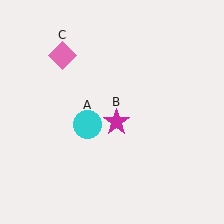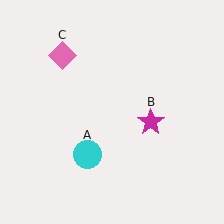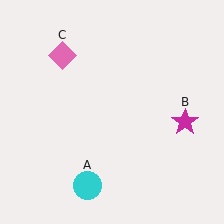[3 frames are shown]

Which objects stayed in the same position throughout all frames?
Pink diamond (object C) remained stationary.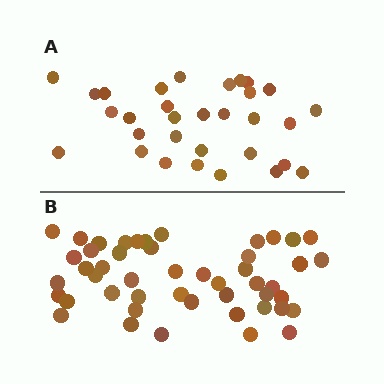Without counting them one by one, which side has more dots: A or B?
Region B (the bottom region) has more dots.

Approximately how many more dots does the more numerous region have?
Region B has approximately 15 more dots than region A.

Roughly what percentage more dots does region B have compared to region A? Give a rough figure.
About 55% more.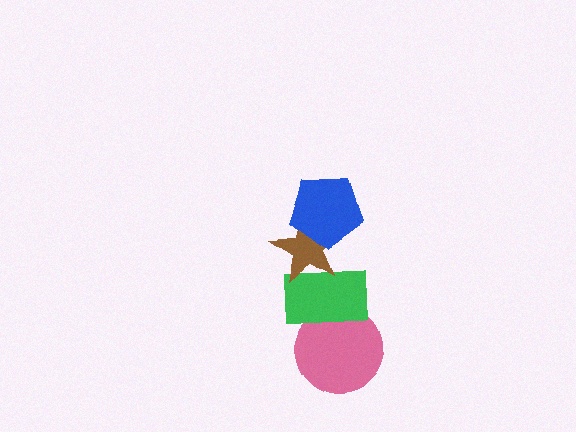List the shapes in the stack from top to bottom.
From top to bottom: the blue pentagon, the brown star, the green rectangle, the pink circle.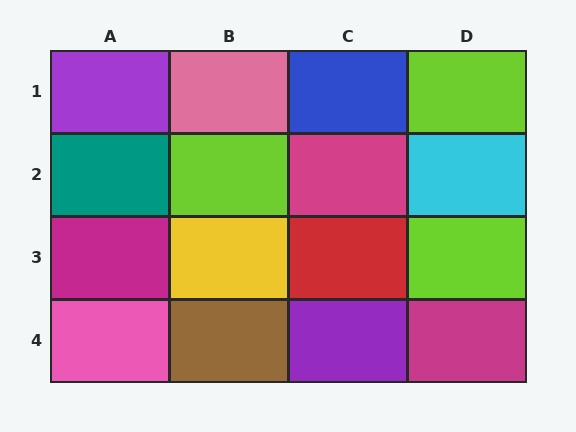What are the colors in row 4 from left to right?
Pink, brown, purple, magenta.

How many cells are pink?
2 cells are pink.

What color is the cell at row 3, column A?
Magenta.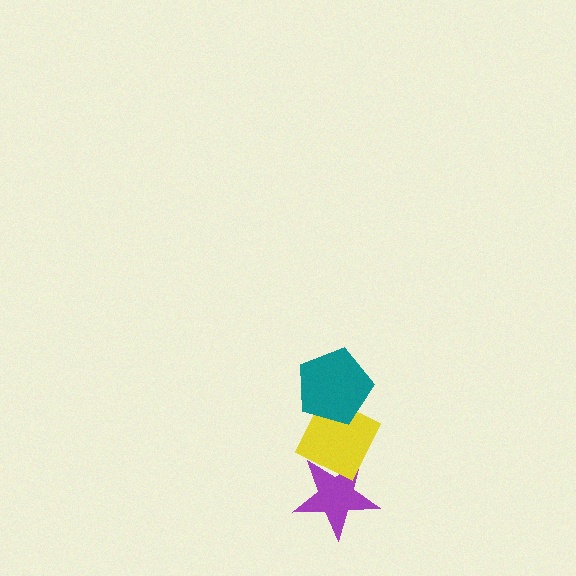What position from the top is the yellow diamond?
The yellow diamond is 2nd from the top.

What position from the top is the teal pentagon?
The teal pentagon is 1st from the top.